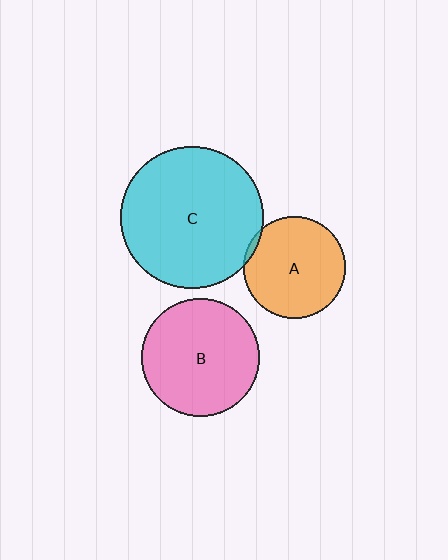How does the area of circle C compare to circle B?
Approximately 1.5 times.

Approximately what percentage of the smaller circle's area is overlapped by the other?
Approximately 5%.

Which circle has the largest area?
Circle C (cyan).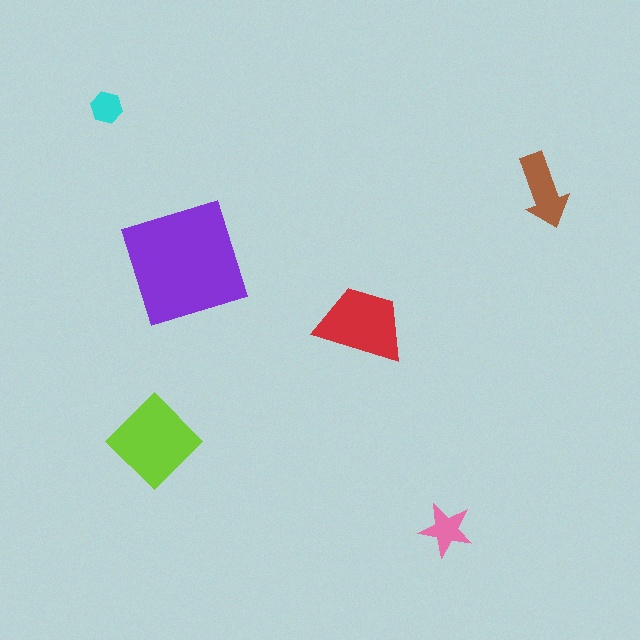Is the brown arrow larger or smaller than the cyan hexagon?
Larger.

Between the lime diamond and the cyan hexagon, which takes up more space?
The lime diamond.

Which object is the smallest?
The cyan hexagon.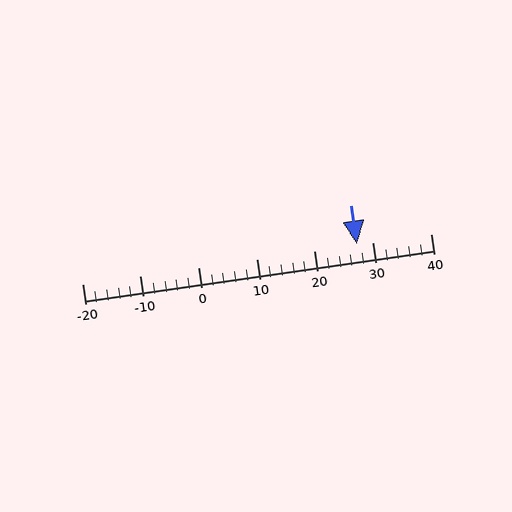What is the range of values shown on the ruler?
The ruler shows values from -20 to 40.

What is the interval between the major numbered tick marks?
The major tick marks are spaced 10 units apart.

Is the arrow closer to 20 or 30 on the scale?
The arrow is closer to 30.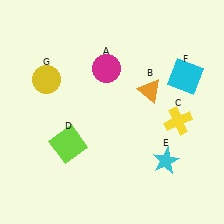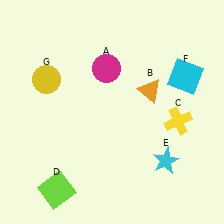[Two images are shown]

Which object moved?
The lime square (D) moved down.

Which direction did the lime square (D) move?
The lime square (D) moved down.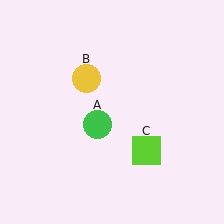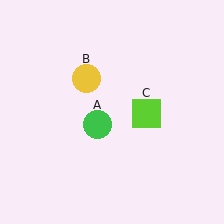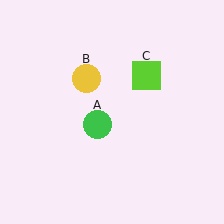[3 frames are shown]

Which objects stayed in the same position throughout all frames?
Green circle (object A) and yellow circle (object B) remained stationary.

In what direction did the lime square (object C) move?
The lime square (object C) moved up.